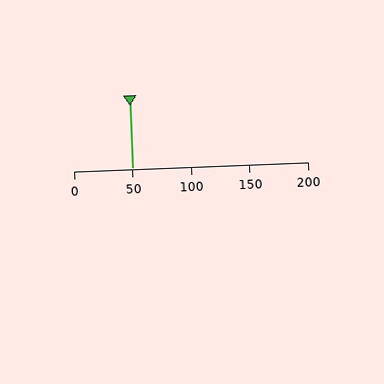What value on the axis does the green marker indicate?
The marker indicates approximately 50.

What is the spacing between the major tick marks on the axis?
The major ticks are spaced 50 apart.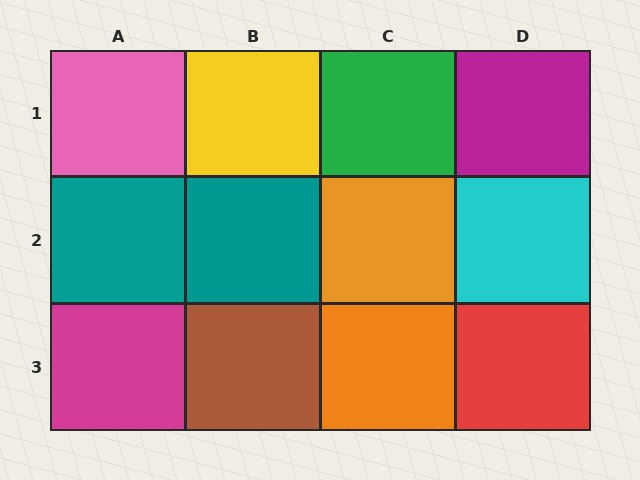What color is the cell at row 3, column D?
Red.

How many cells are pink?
1 cell is pink.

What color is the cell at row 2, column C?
Orange.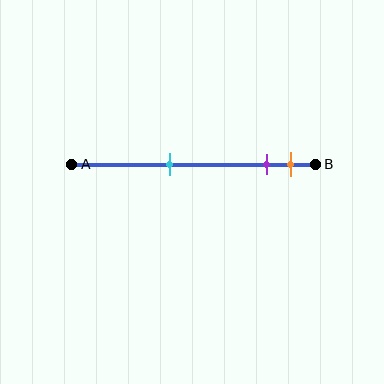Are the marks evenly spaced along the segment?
No, the marks are not evenly spaced.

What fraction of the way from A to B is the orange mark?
The orange mark is approximately 90% (0.9) of the way from A to B.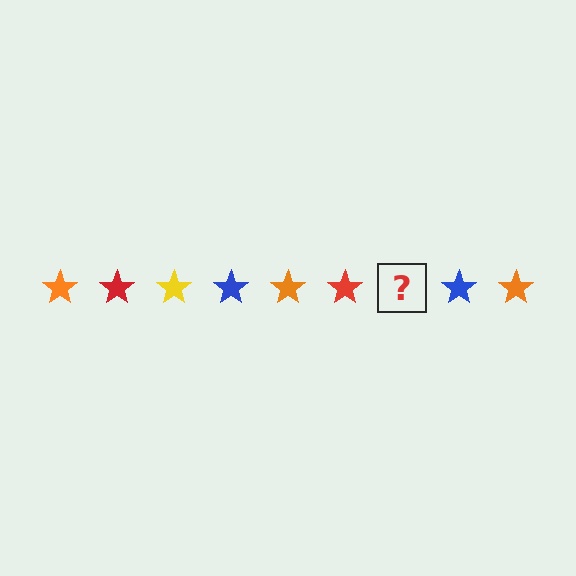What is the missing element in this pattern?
The missing element is a yellow star.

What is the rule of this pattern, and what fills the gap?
The rule is that the pattern cycles through orange, red, yellow, blue stars. The gap should be filled with a yellow star.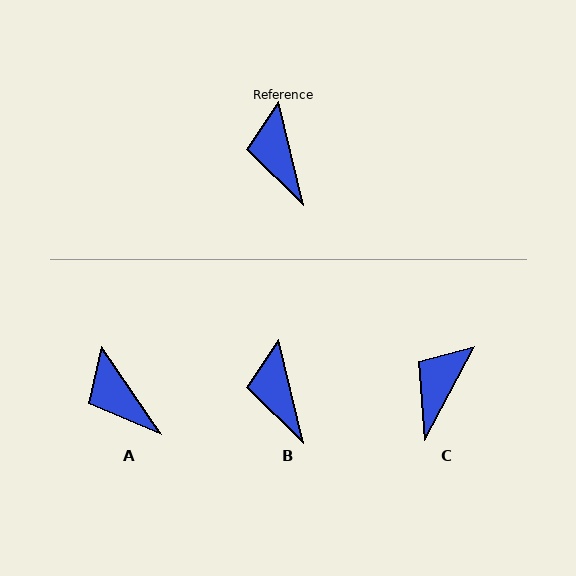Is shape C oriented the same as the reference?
No, it is off by about 42 degrees.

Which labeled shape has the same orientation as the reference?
B.